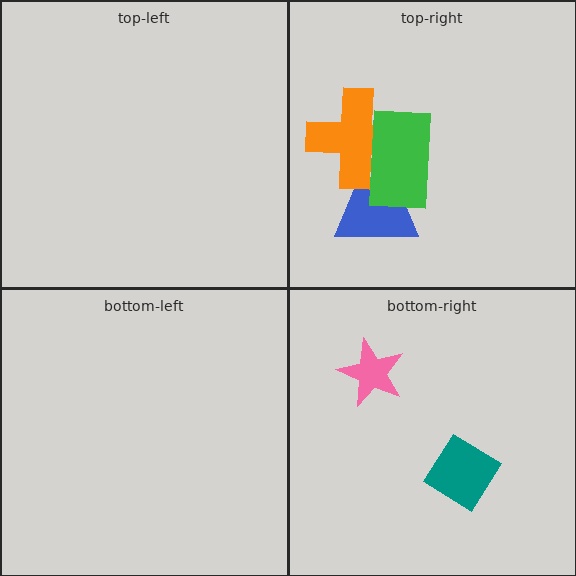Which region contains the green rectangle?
The top-right region.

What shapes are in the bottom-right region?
The pink star, the teal diamond.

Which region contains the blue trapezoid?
The top-right region.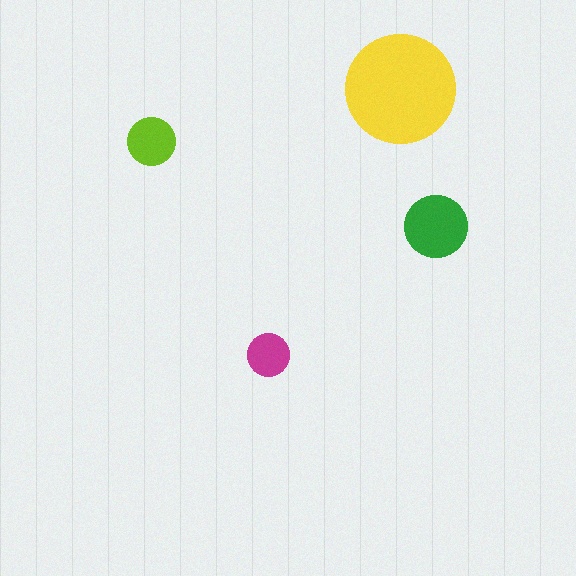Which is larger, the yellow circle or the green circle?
The yellow one.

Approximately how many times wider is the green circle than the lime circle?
About 1.5 times wider.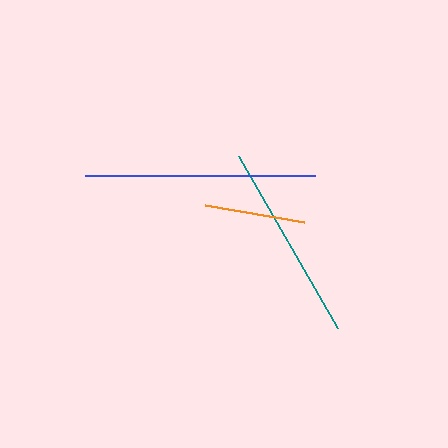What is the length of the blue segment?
The blue segment is approximately 230 pixels long.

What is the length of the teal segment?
The teal segment is approximately 199 pixels long.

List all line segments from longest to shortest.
From longest to shortest: blue, teal, orange.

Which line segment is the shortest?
The orange line is the shortest at approximately 100 pixels.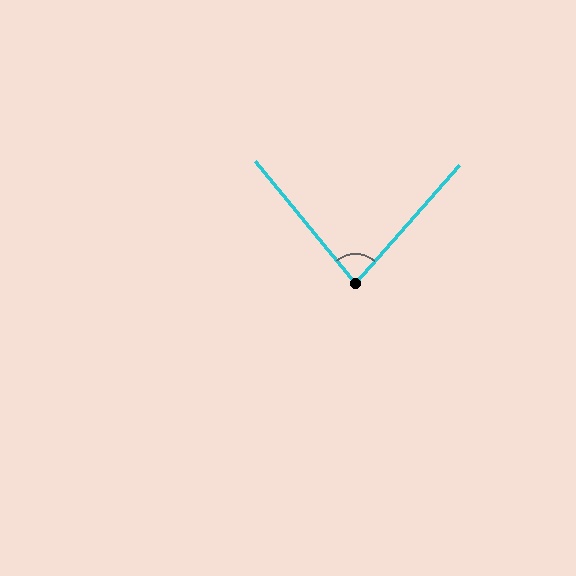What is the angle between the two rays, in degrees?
Approximately 81 degrees.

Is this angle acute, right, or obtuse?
It is acute.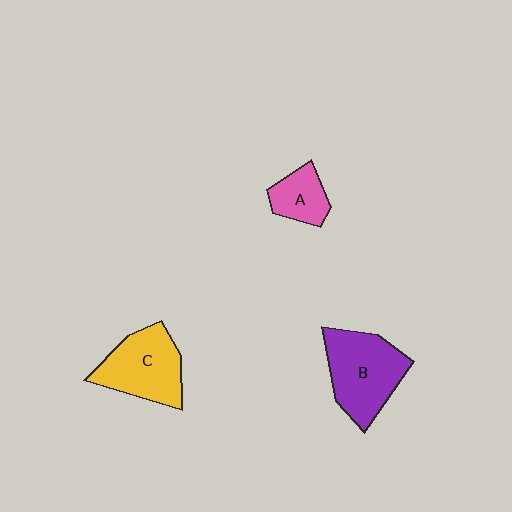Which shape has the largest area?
Shape B (purple).